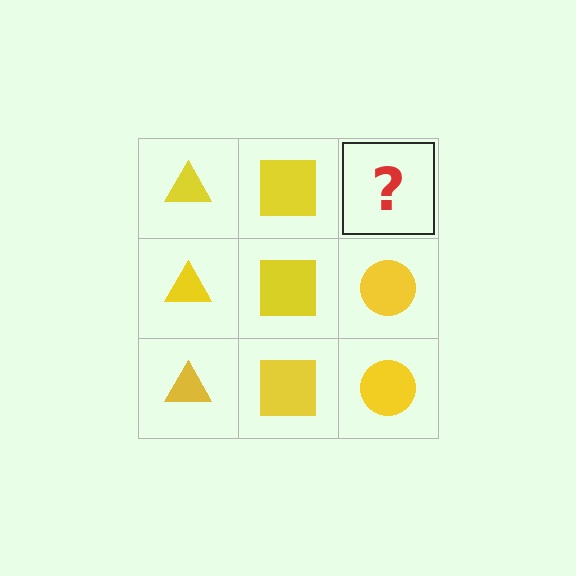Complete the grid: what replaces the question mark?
The question mark should be replaced with a yellow circle.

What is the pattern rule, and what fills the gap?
The rule is that each column has a consistent shape. The gap should be filled with a yellow circle.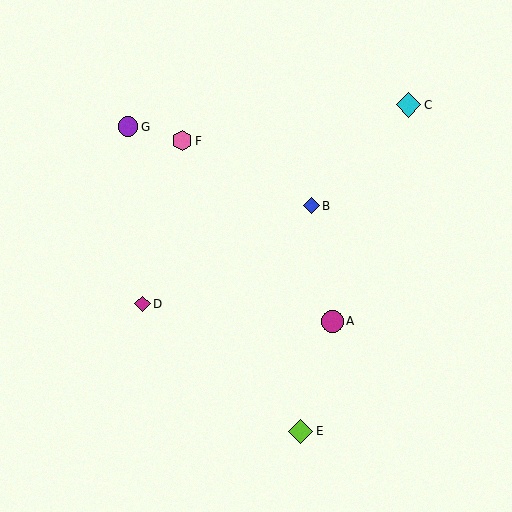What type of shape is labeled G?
Shape G is a purple circle.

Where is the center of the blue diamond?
The center of the blue diamond is at (312, 206).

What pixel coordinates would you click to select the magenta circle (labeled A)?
Click at (332, 322) to select the magenta circle A.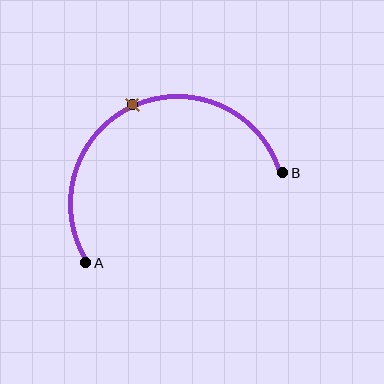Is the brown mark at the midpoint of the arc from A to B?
Yes. The brown mark lies on the arc at equal arc-length from both A and B — it is the arc midpoint.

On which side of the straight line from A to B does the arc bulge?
The arc bulges above the straight line connecting A and B.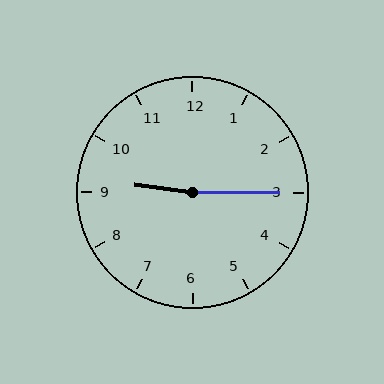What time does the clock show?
9:15.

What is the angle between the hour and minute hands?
Approximately 172 degrees.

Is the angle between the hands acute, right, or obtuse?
It is obtuse.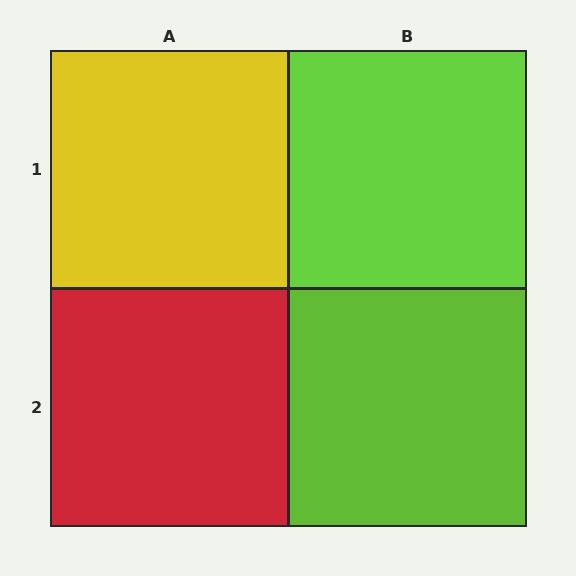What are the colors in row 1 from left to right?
Yellow, lime.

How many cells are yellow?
1 cell is yellow.